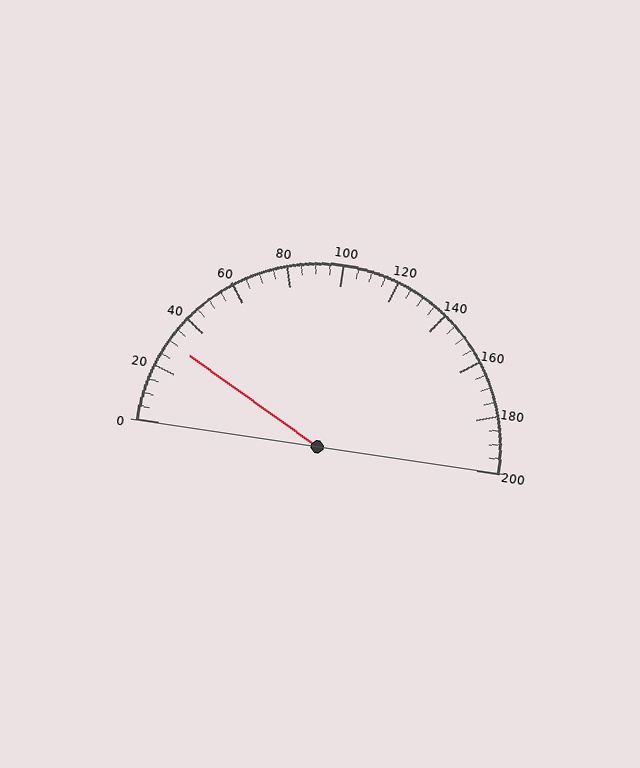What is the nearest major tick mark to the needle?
The nearest major tick mark is 40.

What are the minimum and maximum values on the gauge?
The gauge ranges from 0 to 200.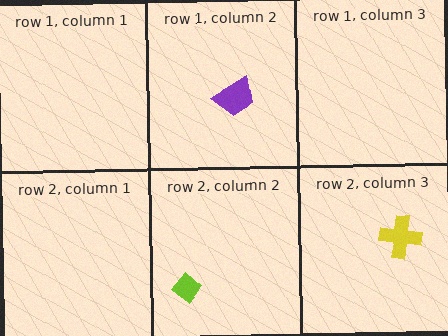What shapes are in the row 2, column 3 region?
The yellow cross.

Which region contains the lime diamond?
The row 2, column 2 region.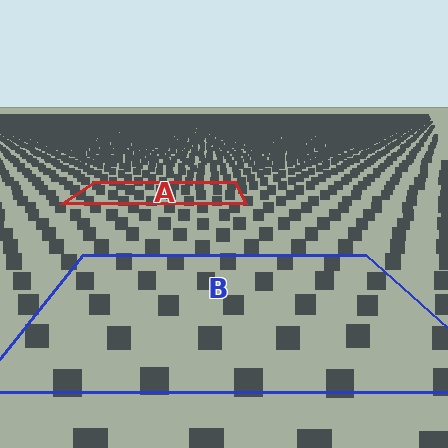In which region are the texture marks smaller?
The texture marks are smaller in region A, because it is farther away.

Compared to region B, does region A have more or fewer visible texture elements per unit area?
Region A has more texture elements per unit area — they are packed more densely because it is farther away.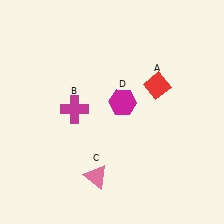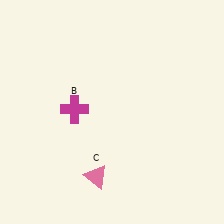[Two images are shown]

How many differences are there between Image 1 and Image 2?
There are 2 differences between the two images.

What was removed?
The magenta hexagon (D), the red diamond (A) were removed in Image 2.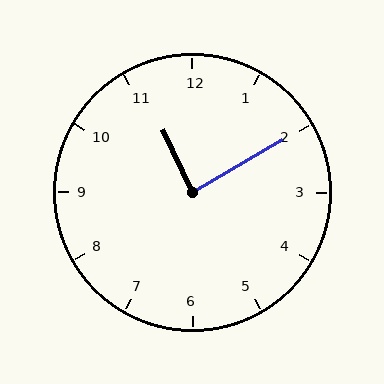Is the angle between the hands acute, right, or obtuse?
It is right.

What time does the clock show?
11:10.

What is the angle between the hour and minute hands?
Approximately 85 degrees.